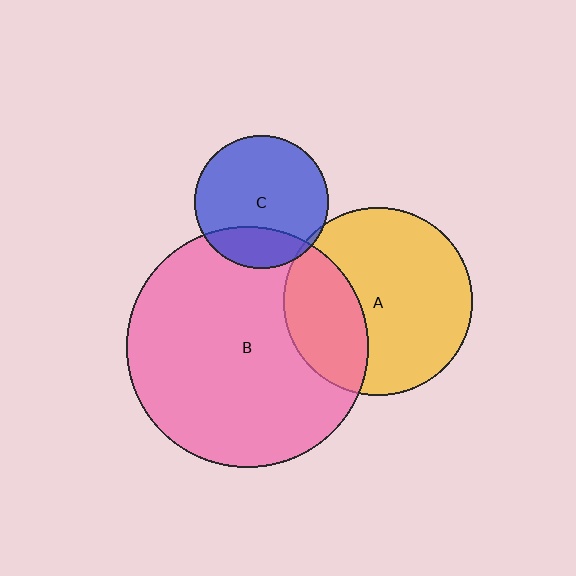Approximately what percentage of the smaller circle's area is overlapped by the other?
Approximately 5%.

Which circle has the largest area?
Circle B (pink).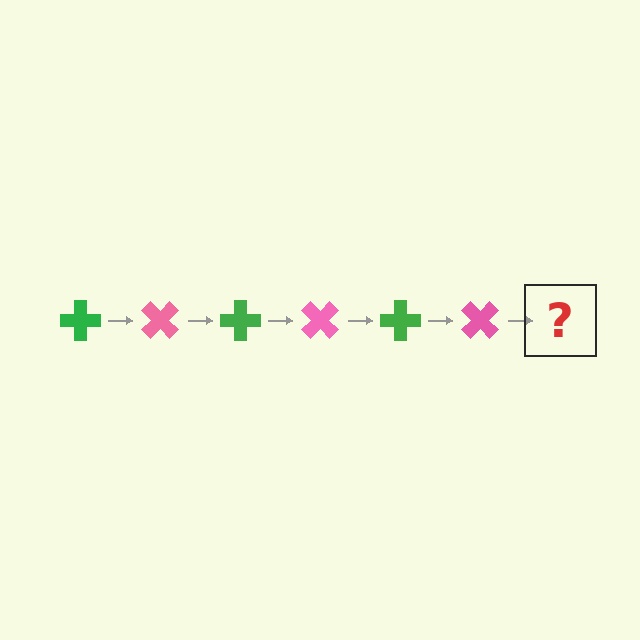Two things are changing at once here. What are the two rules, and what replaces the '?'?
The two rules are that it rotates 45 degrees each step and the color cycles through green and pink. The '?' should be a green cross, rotated 270 degrees from the start.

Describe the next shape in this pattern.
It should be a green cross, rotated 270 degrees from the start.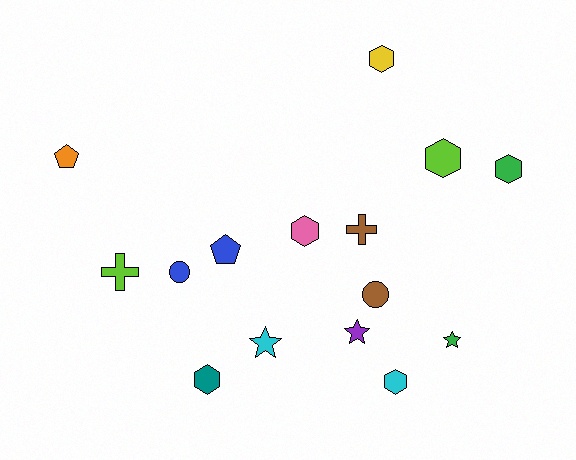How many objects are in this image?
There are 15 objects.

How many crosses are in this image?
There are 2 crosses.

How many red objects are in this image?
There are no red objects.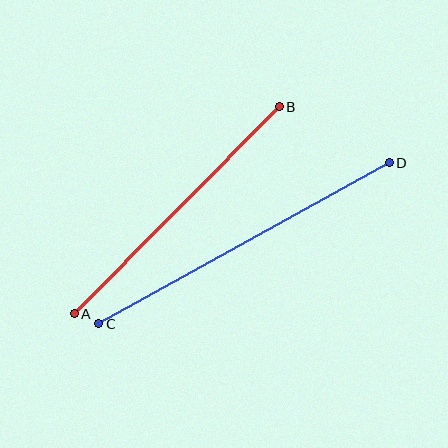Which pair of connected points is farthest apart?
Points C and D are farthest apart.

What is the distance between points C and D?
The distance is approximately 332 pixels.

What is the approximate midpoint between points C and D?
The midpoint is at approximately (244, 243) pixels.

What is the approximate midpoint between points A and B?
The midpoint is at approximately (177, 210) pixels.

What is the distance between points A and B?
The distance is approximately 291 pixels.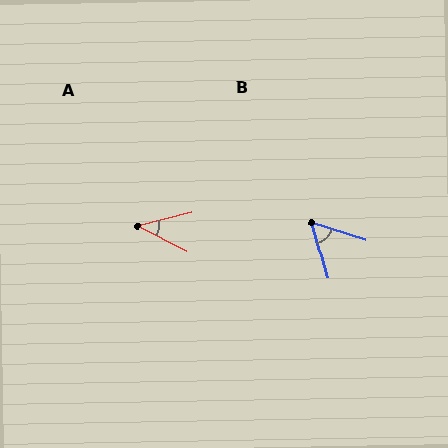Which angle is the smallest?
A, at approximately 41 degrees.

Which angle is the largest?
B, at approximately 56 degrees.